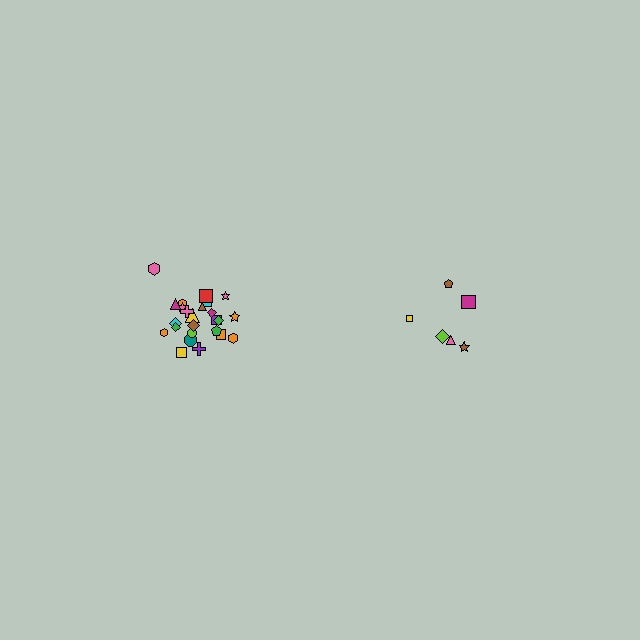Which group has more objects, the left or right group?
The left group.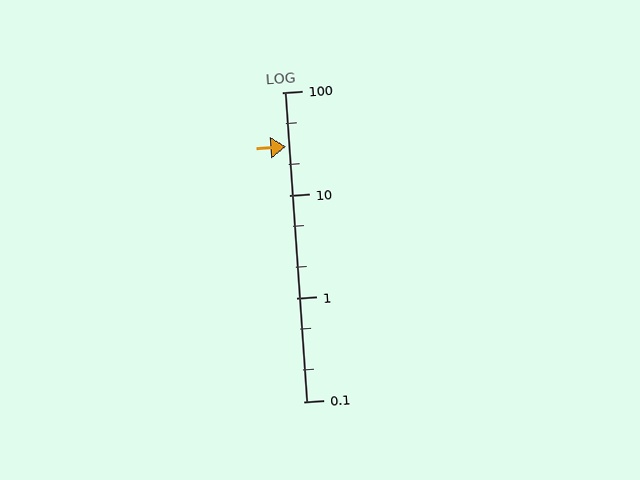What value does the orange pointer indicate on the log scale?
The pointer indicates approximately 30.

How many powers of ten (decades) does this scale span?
The scale spans 3 decades, from 0.1 to 100.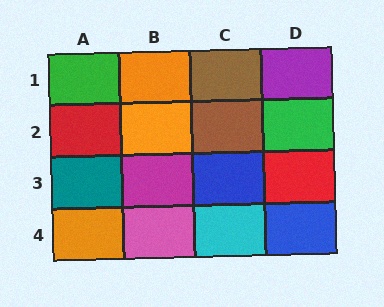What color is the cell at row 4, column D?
Blue.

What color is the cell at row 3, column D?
Red.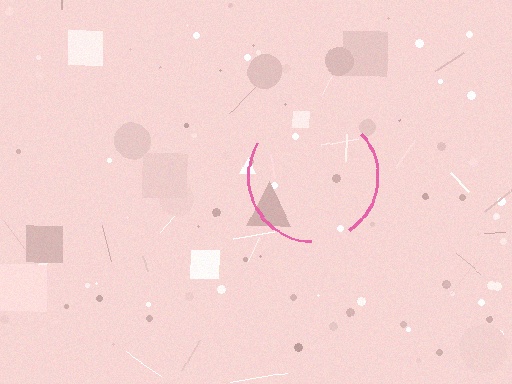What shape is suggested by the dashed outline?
The dashed outline suggests a circle.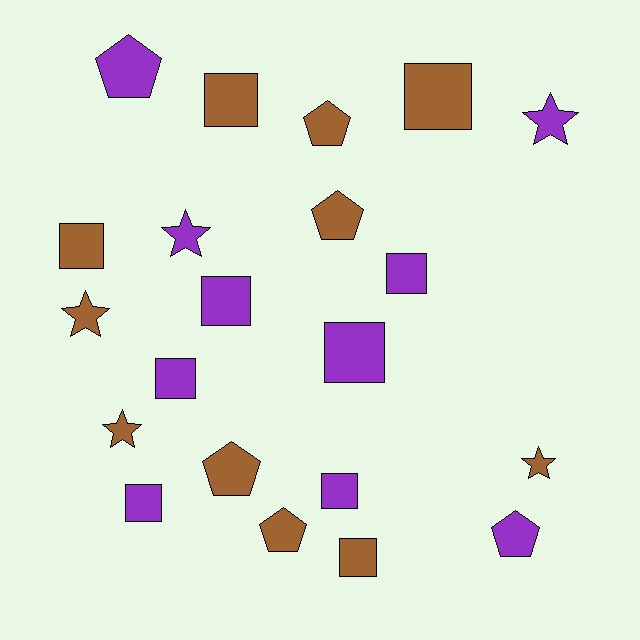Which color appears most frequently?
Brown, with 11 objects.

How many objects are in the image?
There are 21 objects.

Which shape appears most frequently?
Square, with 10 objects.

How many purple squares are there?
There are 6 purple squares.